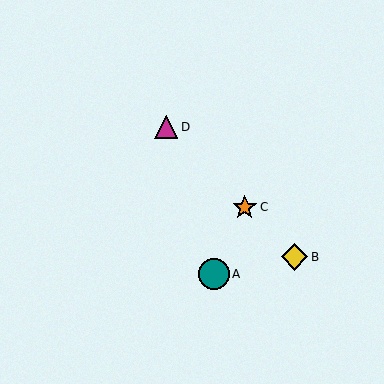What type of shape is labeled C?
Shape C is an orange star.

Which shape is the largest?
The teal circle (labeled A) is the largest.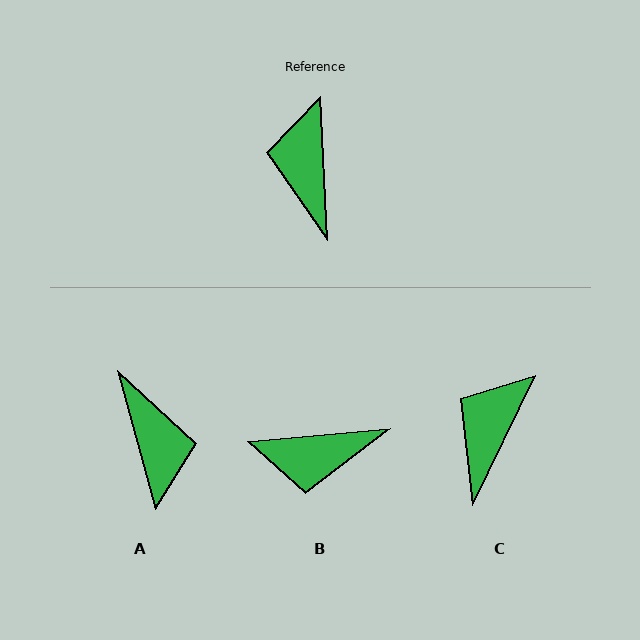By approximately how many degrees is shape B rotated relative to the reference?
Approximately 93 degrees counter-clockwise.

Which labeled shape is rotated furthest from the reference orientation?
A, about 167 degrees away.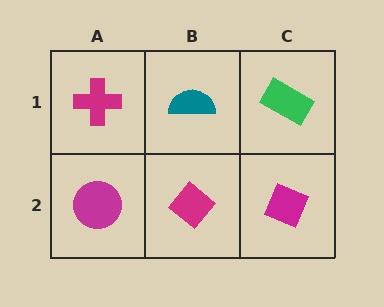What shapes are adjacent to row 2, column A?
A magenta cross (row 1, column A), a magenta diamond (row 2, column B).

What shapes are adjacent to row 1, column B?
A magenta diamond (row 2, column B), a magenta cross (row 1, column A), a green rectangle (row 1, column C).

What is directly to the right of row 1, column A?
A teal semicircle.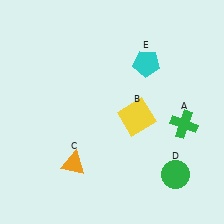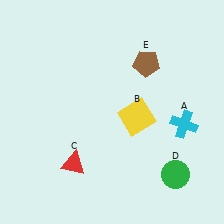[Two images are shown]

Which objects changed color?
A changed from green to cyan. C changed from orange to red. E changed from cyan to brown.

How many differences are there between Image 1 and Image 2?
There are 3 differences between the two images.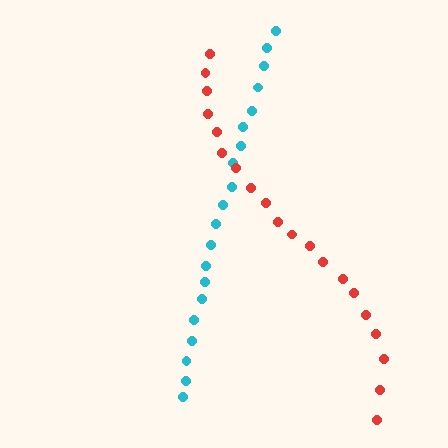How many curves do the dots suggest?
There are 2 distinct paths.